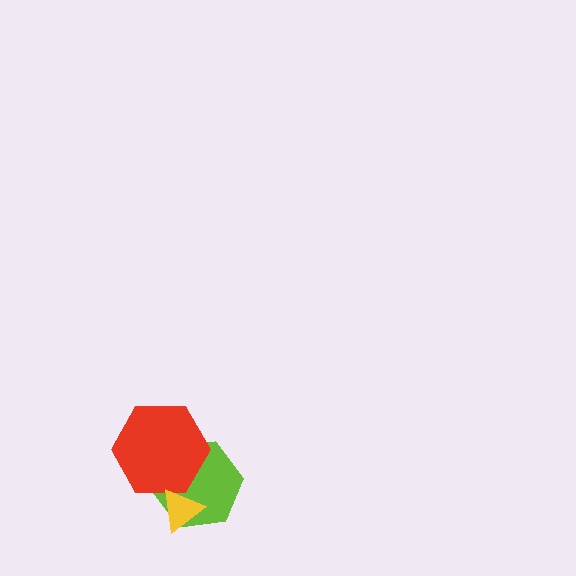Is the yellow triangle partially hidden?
No, no other shape covers it.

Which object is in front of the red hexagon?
The yellow triangle is in front of the red hexagon.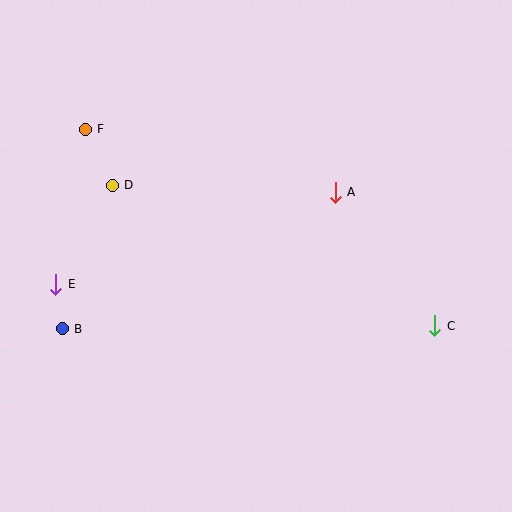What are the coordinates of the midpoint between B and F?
The midpoint between B and F is at (74, 229).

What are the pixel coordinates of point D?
Point D is at (112, 185).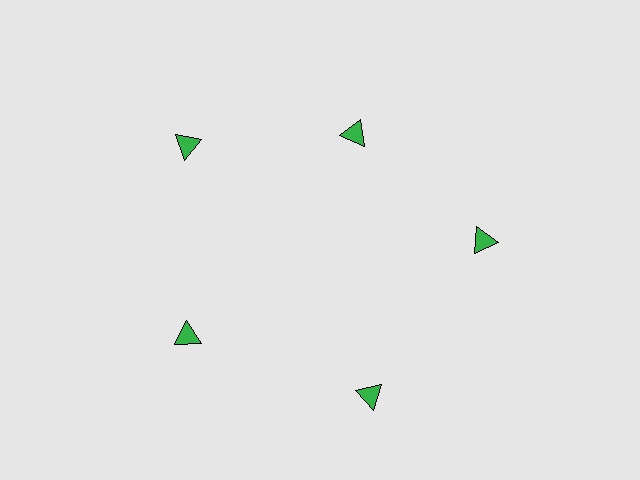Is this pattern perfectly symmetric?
No. The 5 green triangles are arranged in a ring, but one element near the 1 o'clock position is pulled inward toward the center, breaking the 5-fold rotational symmetry.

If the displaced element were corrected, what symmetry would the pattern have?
It would have 5-fold rotational symmetry — the pattern would map onto itself every 72 degrees.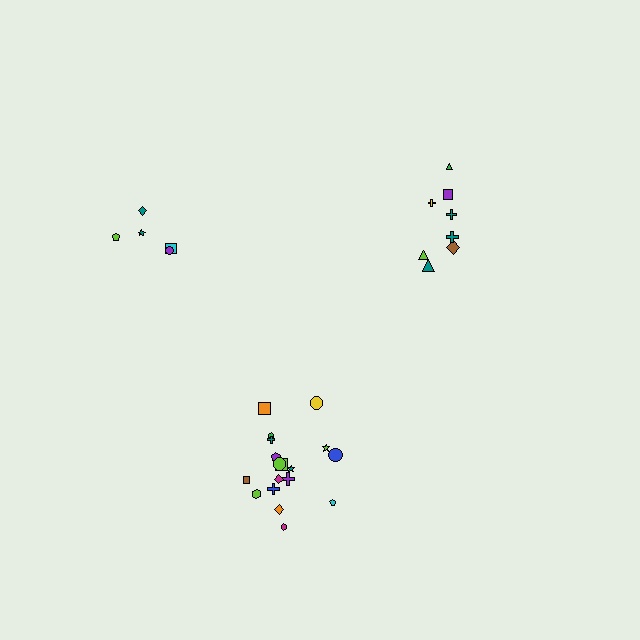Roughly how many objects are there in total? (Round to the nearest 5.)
Roughly 30 objects in total.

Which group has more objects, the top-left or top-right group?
The top-right group.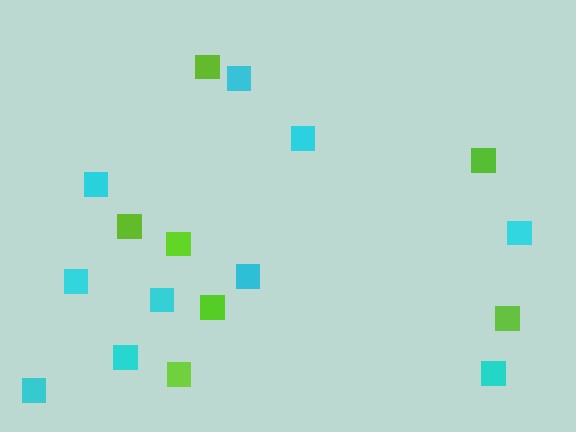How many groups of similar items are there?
There are 2 groups: one group of cyan squares (10) and one group of lime squares (7).